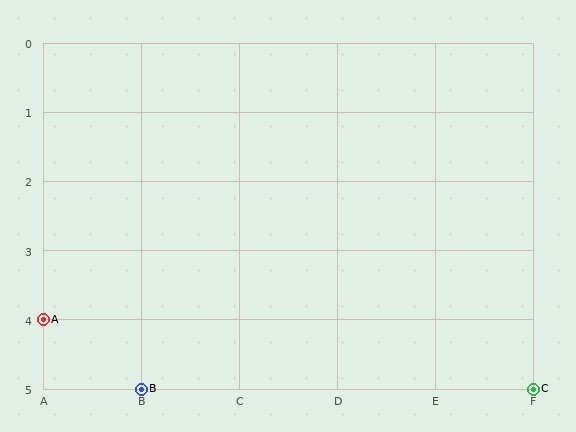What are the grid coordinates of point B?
Point B is at grid coordinates (B, 5).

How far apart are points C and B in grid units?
Points C and B are 4 columns apart.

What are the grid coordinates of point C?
Point C is at grid coordinates (F, 5).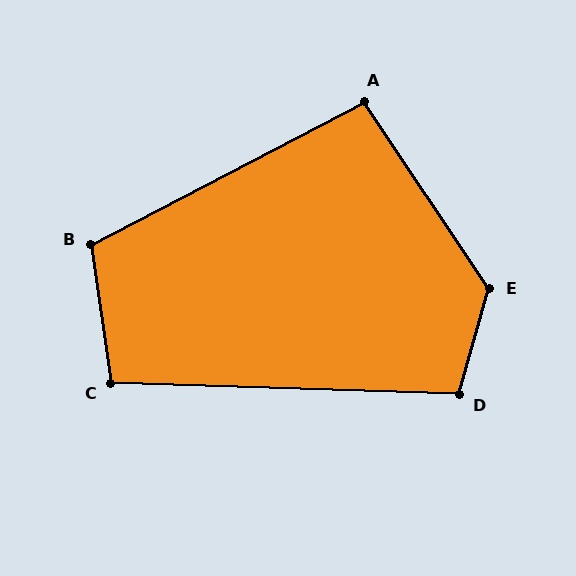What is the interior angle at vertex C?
Approximately 100 degrees (obtuse).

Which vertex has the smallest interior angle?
A, at approximately 96 degrees.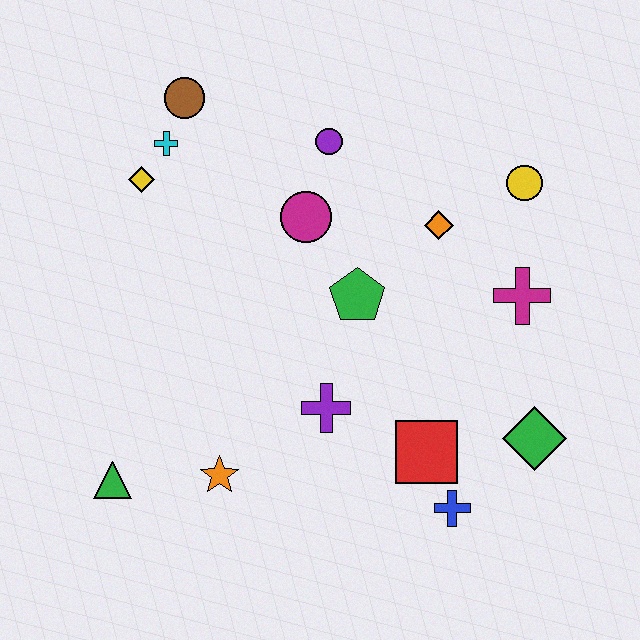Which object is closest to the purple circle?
The magenta circle is closest to the purple circle.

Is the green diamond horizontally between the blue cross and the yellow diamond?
No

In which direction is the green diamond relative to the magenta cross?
The green diamond is below the magenta cross.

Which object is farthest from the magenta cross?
The green triangle is farthest from the magenta cross.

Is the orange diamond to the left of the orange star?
No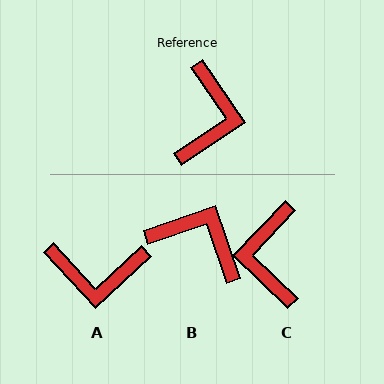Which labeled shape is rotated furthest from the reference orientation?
C, about 168 degrees away.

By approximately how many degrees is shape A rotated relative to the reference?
Approximately 81 degrees clockwise.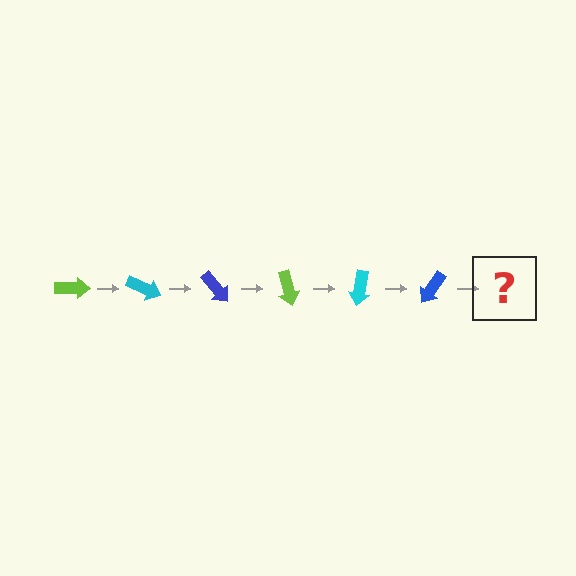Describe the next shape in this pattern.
It should be a lime arrow, rotated 150 degrees from the start.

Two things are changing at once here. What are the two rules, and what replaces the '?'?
The two rules are that it rotates 25 degrees each step and the color cycles through lime, cyan, and blue. The '?' should be a lime arrow, rotated 150 degrees from the start.